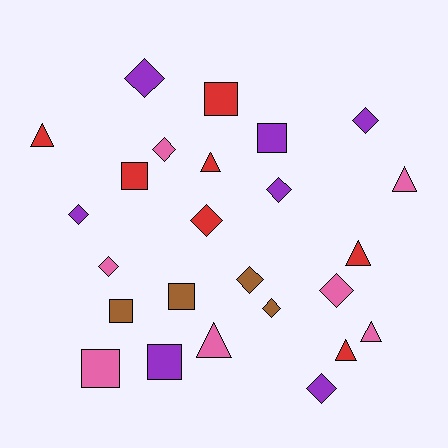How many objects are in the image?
There are 25 objects.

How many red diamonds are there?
There is 1 red diamond.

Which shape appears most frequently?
Diamond, with 11 objects.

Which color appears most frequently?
Pink, with 7 objects.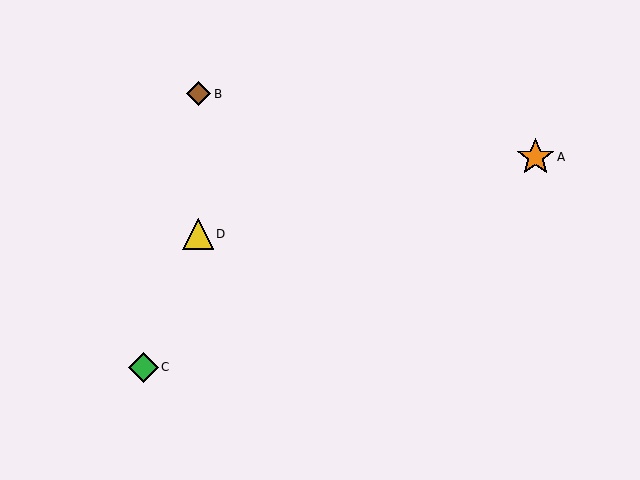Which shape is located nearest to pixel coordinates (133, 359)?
The green diamond (labeled C) at (143, 367) is nearest to that location.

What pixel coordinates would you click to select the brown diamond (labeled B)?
Click at (199, 94) to select the brown diamond B.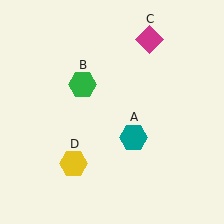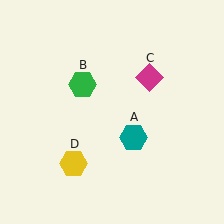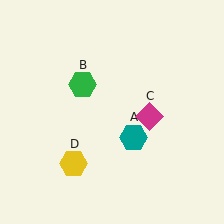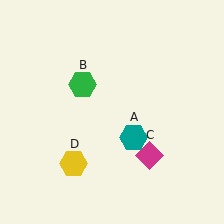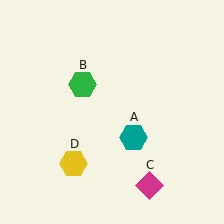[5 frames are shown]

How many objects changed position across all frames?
1 object changed position: magenta diamond (object C).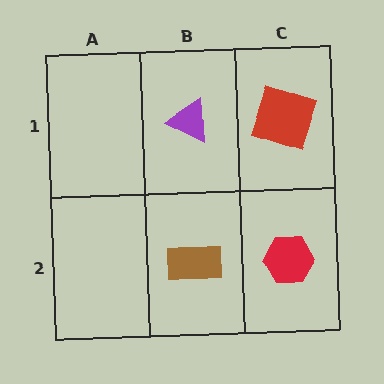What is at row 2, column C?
A red hexagon.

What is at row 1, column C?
A red square.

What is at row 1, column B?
A purple triangle.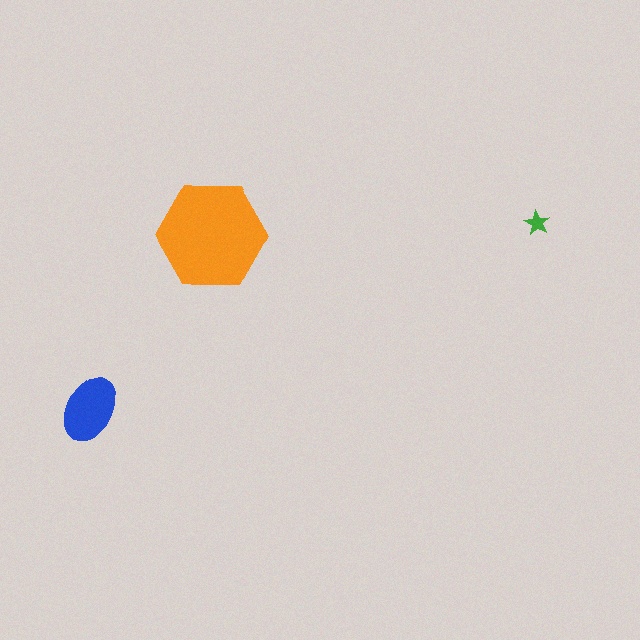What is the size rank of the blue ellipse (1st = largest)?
2nd.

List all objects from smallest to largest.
The green star, the blue ellipse, the orange hexagon.